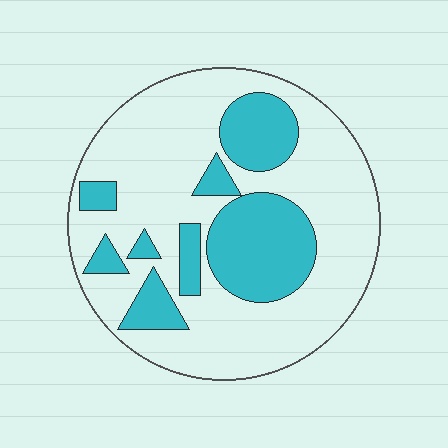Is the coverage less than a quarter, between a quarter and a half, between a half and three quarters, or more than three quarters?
Between a quarter and a half.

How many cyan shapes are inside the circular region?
8.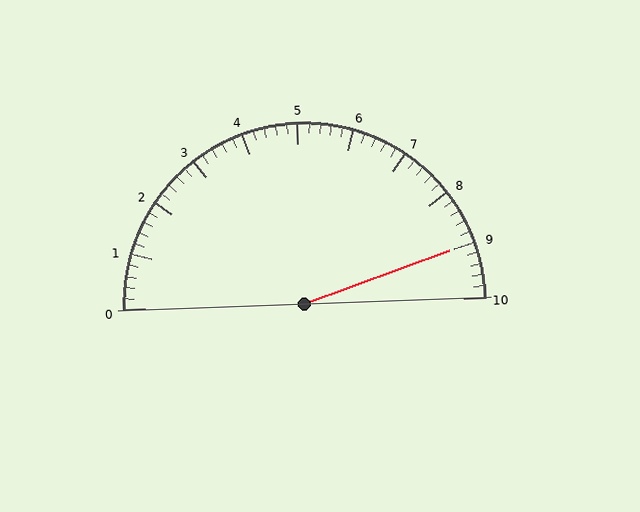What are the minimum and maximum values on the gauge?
The gauge ranges from 0 to 10.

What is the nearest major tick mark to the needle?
The nearest major tick mark is 9.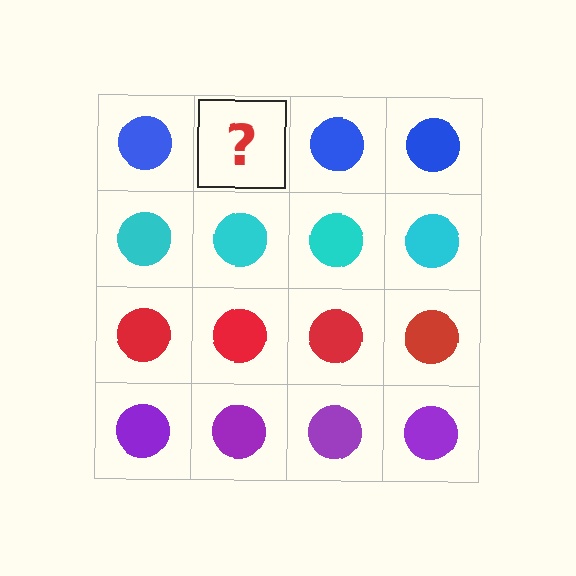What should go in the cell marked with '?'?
The missing cell should contain a blue circle.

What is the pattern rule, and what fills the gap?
The rule is that each row has a consistent color. The gap should be filled with a blue circle.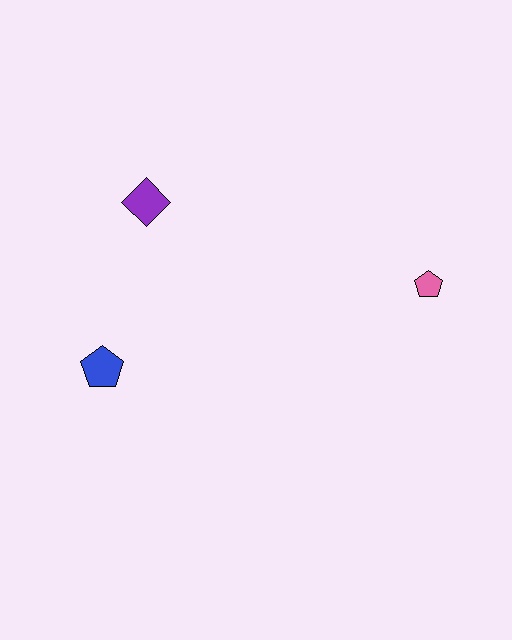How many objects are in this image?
There are 3 objects.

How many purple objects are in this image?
There is 1 purple object.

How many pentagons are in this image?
There are 2 pentagons.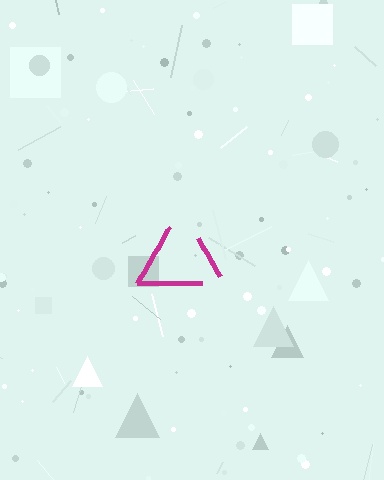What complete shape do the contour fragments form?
The contour fragments form a triangle.